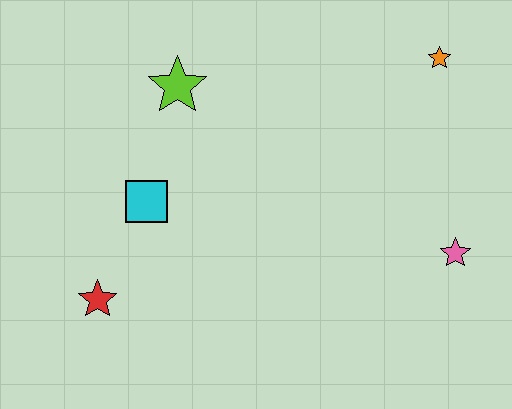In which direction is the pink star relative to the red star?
The pink star is to the right of the red star.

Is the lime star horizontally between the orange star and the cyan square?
Yes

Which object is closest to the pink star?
The orange star is closest to the pink star.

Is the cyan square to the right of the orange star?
No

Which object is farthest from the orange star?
The red star is farthest from the orange star.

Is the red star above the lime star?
No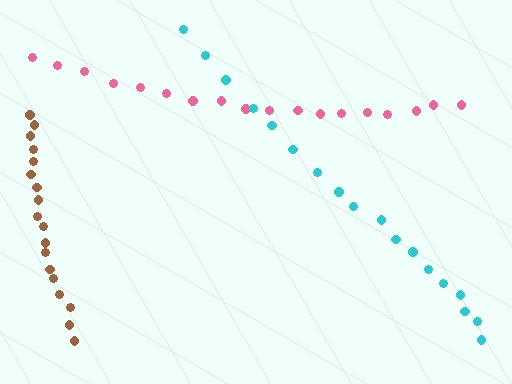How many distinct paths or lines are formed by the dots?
There are 3 distinct paths.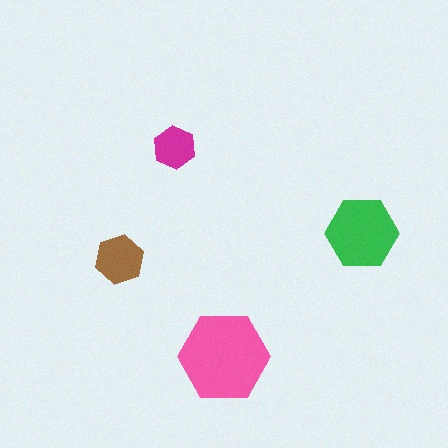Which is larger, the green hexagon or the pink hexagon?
The pink one.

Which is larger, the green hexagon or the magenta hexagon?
The green one.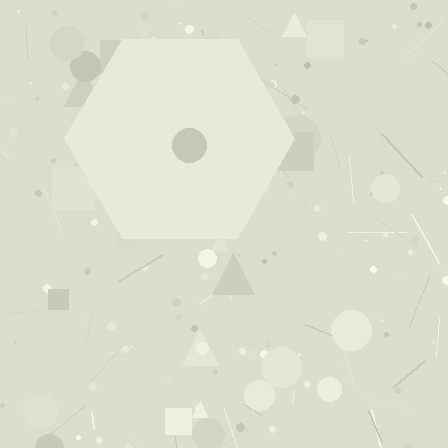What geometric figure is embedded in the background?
A hexagon is embedded in the background.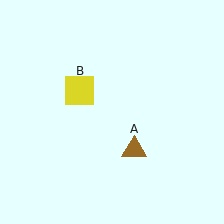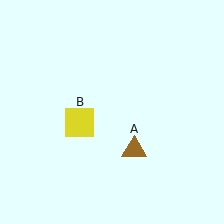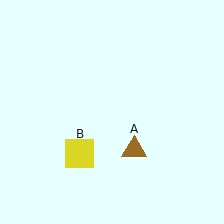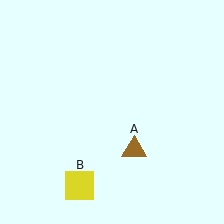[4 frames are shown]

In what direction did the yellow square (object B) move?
The yellow square (object B) moved down.